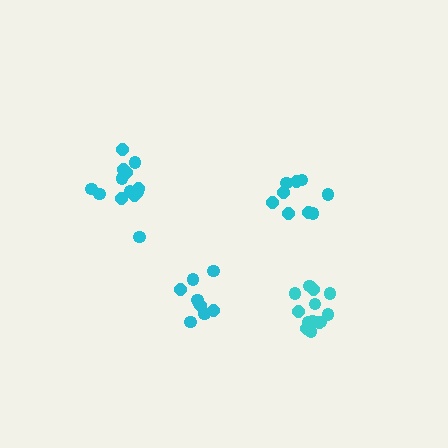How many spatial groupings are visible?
There are 4 spatial groupings.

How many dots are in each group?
Group 1: 9 dots, Group 2: 9 dots, Group 3: 13 dots, Group 4: 13 dots (44 total).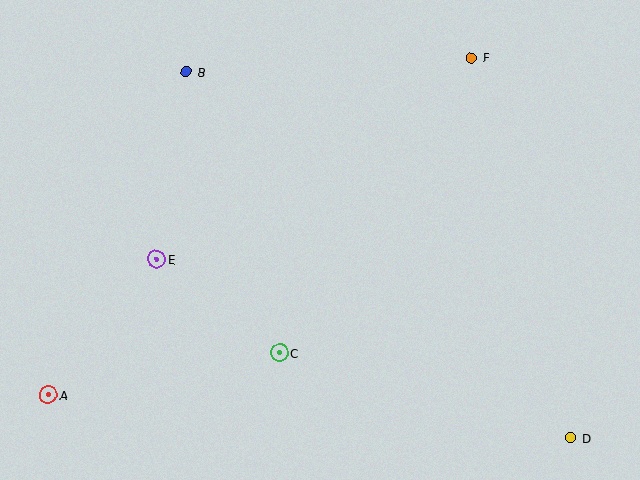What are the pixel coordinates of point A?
Point A is at (48, 395).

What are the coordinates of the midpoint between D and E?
The midpoint between D and E is at (364, 349).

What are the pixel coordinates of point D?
Point D is at (571, 438).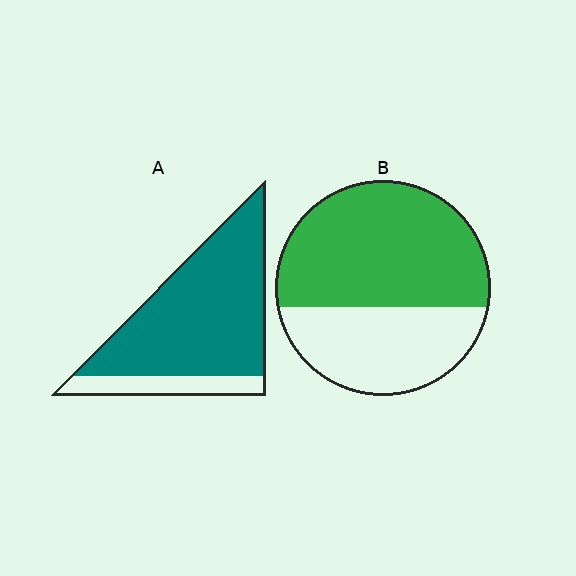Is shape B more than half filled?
Yes.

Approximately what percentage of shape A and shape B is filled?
A is approximately 80% and B is approximately 60%.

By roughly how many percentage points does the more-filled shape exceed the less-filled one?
By roughly 20 percentage points (A over B).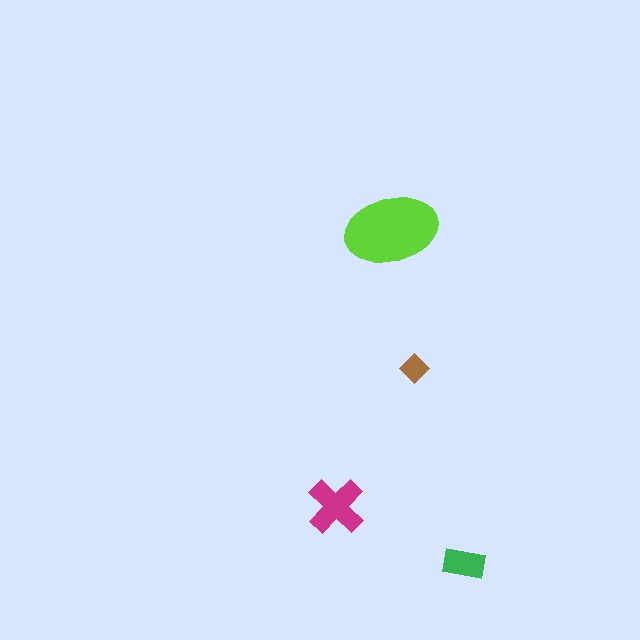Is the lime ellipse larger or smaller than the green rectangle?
Larger.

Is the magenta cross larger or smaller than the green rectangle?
Larger.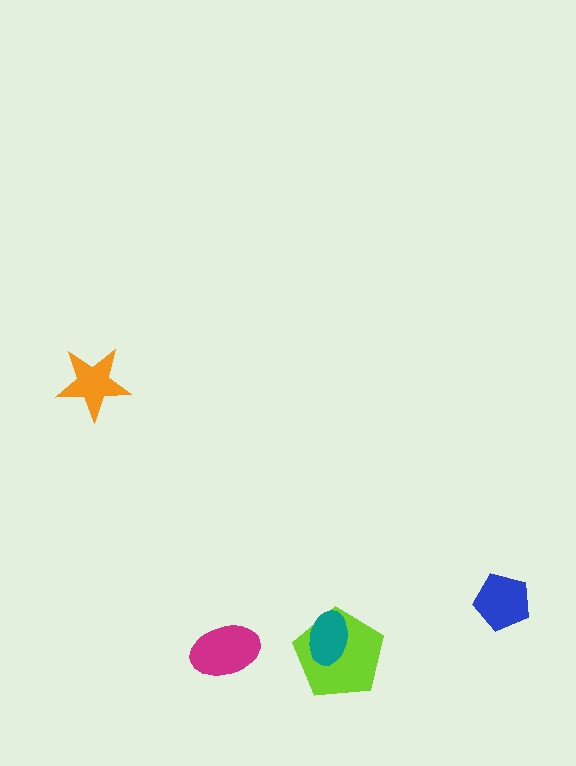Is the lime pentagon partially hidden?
Yes, it is partially covered by another shape.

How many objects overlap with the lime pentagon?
1 object overlaps with the lime pentagon.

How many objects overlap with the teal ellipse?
1 object overlaps with the teal ellipse.